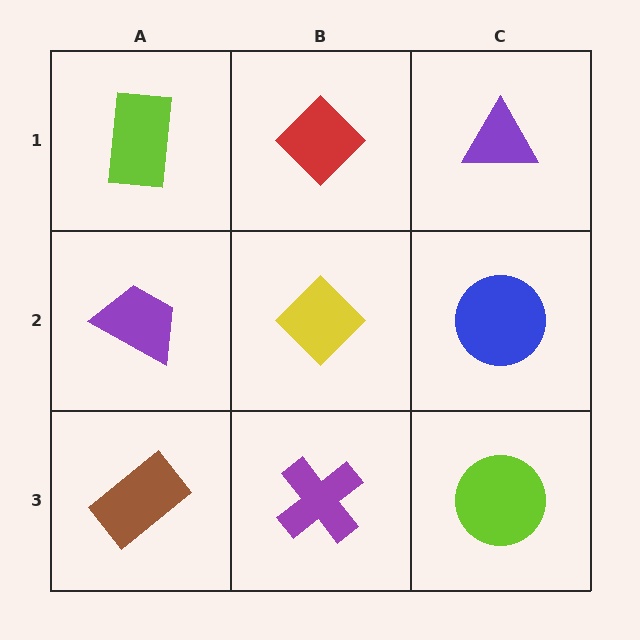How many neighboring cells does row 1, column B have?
3.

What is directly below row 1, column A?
A purple trapezoid.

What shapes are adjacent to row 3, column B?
A yellow diamond (row 2, column B), a brown rectangle (row 3, column A), a lime circle (row 3, column C).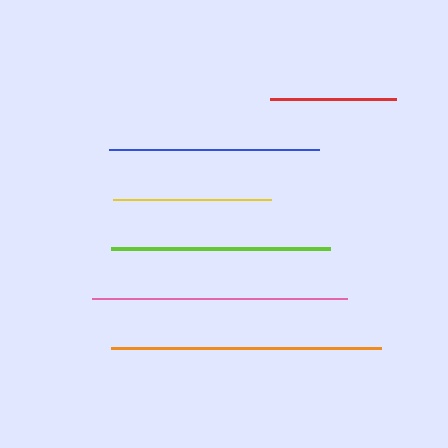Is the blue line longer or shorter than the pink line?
The pink line is longer than the blue line.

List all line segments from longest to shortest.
From longest to shortest: orange, pink, lime, blue, yellow, red.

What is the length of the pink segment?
The pink segment is approximately 255 pixels long.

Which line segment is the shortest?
The red line is the shortest at approximately 126 pixels.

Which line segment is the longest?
The orange line is the longest at approximately 271 pixels.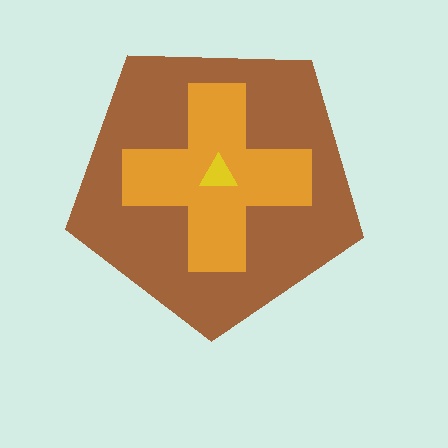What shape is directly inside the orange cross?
The yellow triangle.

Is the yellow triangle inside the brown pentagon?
Yes.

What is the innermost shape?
The yellow triangle.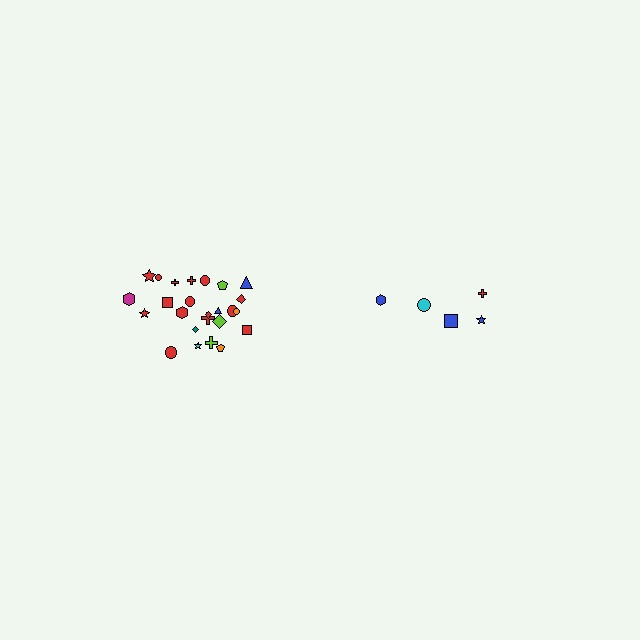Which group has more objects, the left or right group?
The left group.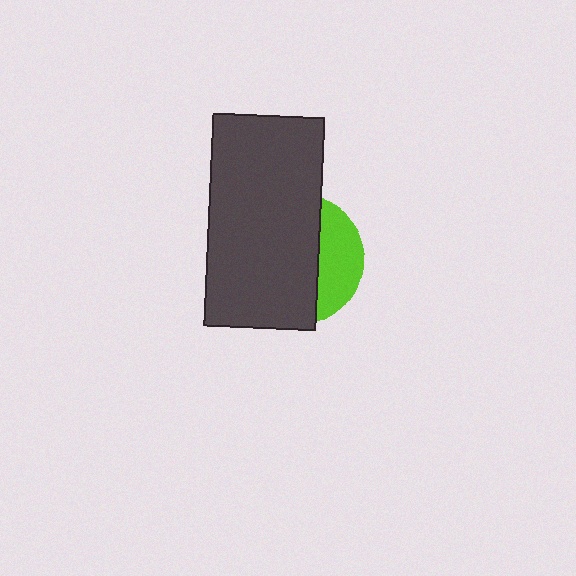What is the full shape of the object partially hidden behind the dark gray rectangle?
The partially hidden object is a lime circle.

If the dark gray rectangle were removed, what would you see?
You would see the complete lime circle.